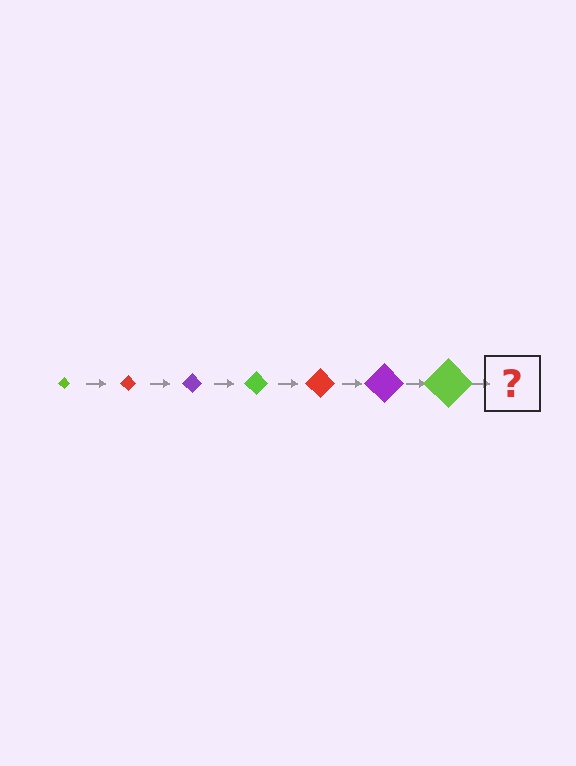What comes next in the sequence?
The next element should be a red diamond, larger than the previous one.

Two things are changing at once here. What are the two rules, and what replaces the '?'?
The two rules are that the diamond grows larger each step and the color cycles through lime, red, and purple. The '?' should be a red diamond, larger than the previous one.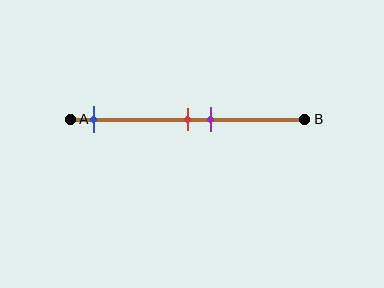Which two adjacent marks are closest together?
The red and purple marks are the closest adjacent pair.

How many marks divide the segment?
There are 3 marks dividing the segment.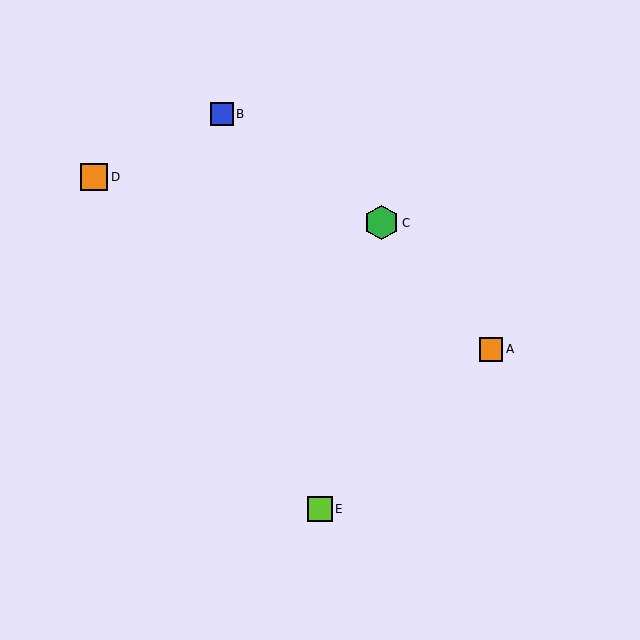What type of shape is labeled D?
Shape D is an orange square.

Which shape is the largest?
The green hexagon (labeled C) is the largest.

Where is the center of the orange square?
The center of the orange square is at (94, 177).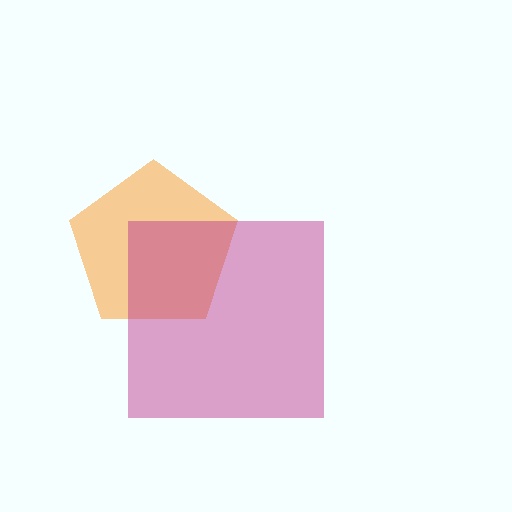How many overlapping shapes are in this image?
There are 2 overlapping shapes in the image.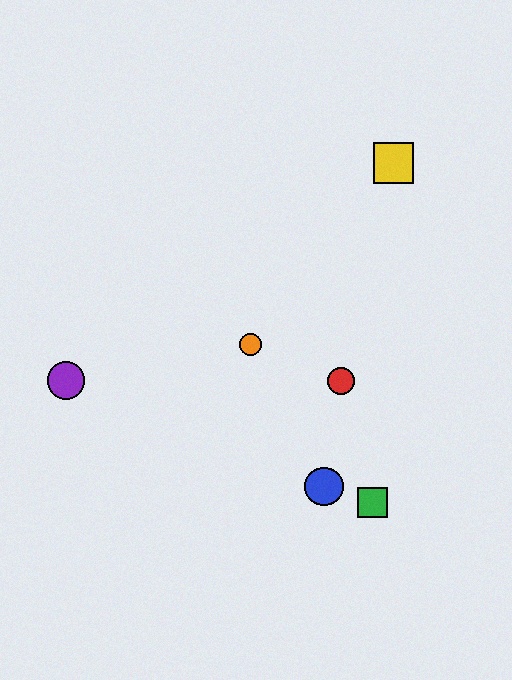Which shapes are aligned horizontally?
The red circle, the purple circle are aligned horizontally.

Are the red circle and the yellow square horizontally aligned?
No, the red circle is at y≈381 and the yellow square is at y≈163.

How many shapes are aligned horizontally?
2 shapes (the red circle, the purple circle) are aligned horizontally.